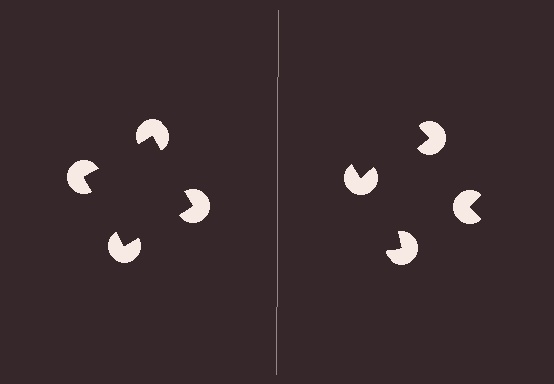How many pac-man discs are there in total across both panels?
8 — 4 on each side.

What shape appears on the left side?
An illusory square.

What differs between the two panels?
The pac-man discs are positioned identically on both sides; only the wedge orientations differ. On the left they align to a square; on the right they are misaligned.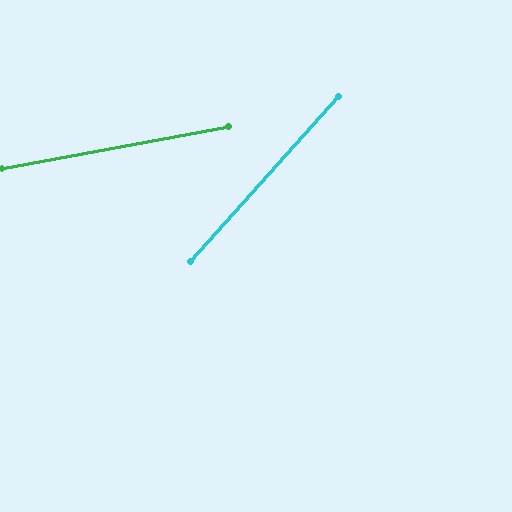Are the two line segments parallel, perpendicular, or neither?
Neither parallel nor perpendicular — they differ by about 38°.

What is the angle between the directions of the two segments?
Approximately 38 degrees.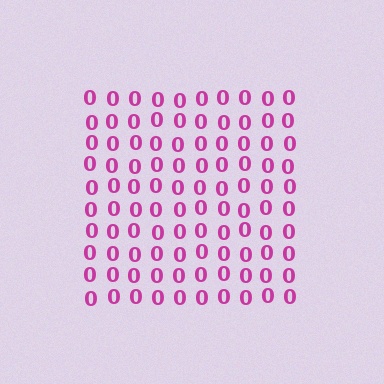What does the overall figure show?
The overall figure shows a square.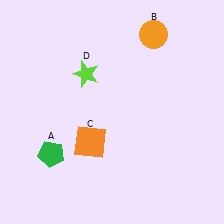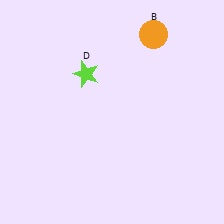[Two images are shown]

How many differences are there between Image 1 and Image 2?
There are 2 differences between the two images.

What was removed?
The orange square (C), the green pentagon (A) were removed in Image 2.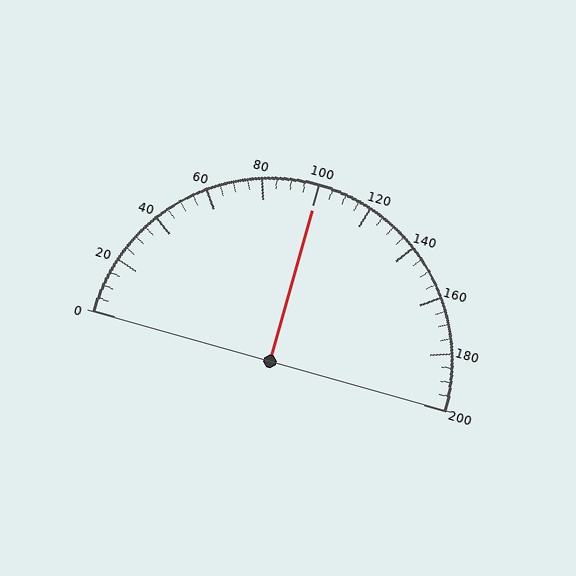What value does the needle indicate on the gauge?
The needle indicates approximately 100.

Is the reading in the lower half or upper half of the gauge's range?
The reading is in the upper half of the range (0 to 200).